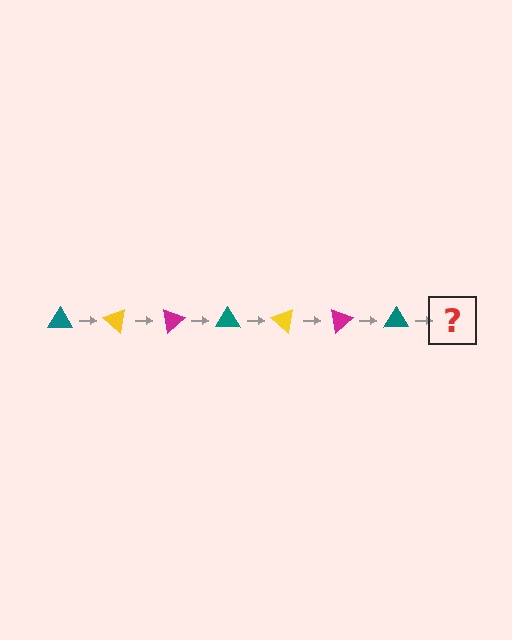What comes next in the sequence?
The next element should be a yellow triangle, rotated 280 degrees from the start.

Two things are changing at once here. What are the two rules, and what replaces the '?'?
The two rules are that it rotates 40 degrees each step and the color cycles through teal, yellow, and magenta. The '?' should be a yellow triangle, rotated 280 degrees from the start.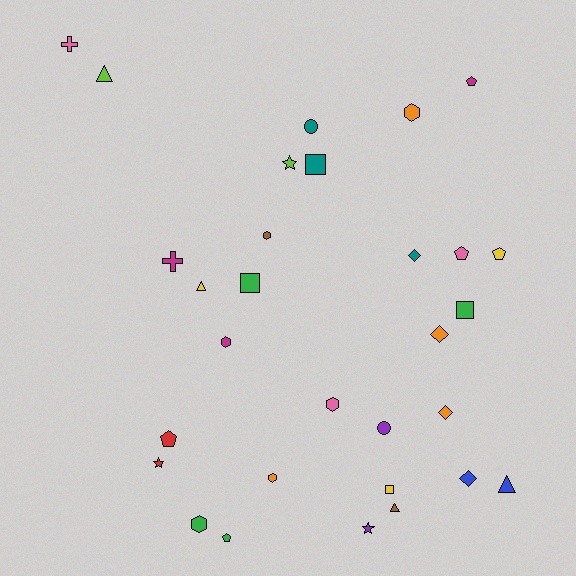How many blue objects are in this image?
There are 2 blue objects.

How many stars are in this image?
There are 3 stars.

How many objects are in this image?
There are 30 objects.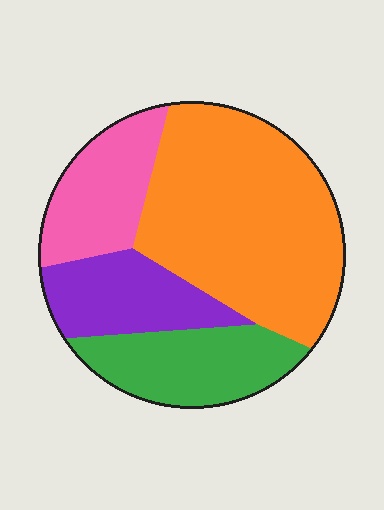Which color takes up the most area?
Orange, at roughly 50%.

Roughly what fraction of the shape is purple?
Purple takes up less than a sixth of the shape.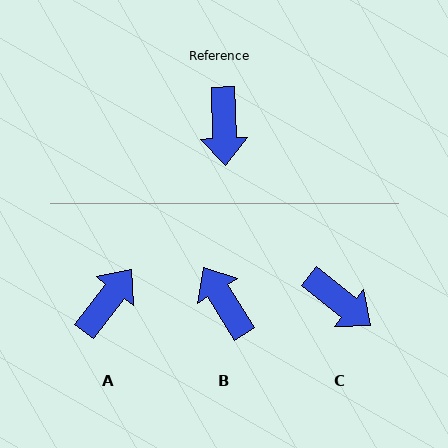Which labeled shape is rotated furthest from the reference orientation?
B, about 150 degrees away.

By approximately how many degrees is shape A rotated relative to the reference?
Approximately 141 degrees counter-clockwise.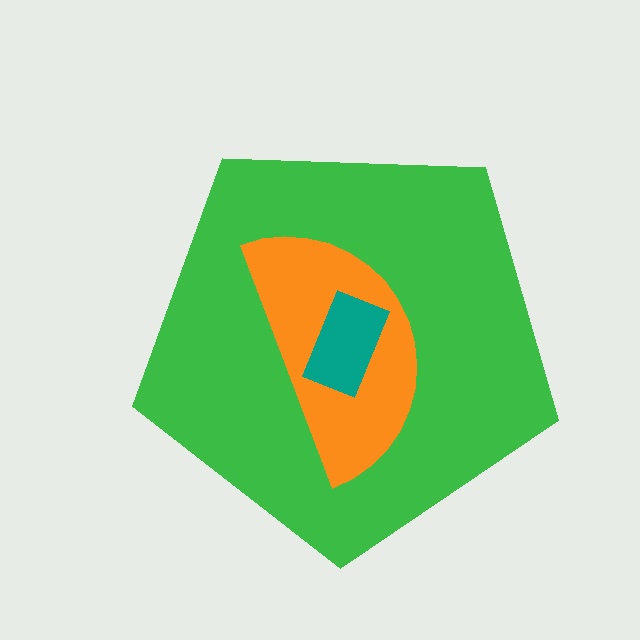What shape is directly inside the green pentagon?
The orange semicircle.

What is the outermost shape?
The green pentagon.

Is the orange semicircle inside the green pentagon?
Yes.